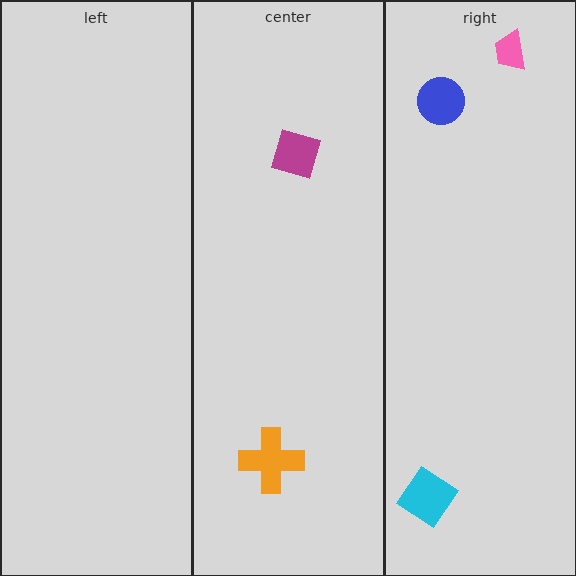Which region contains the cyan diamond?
The right region.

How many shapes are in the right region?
3.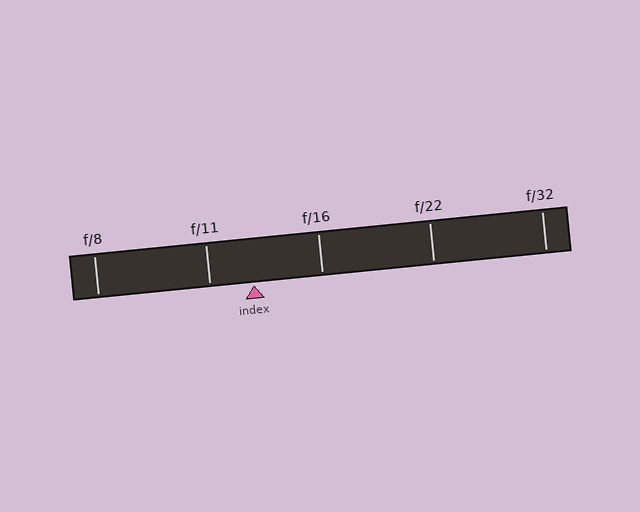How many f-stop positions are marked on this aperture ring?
There are 5 f-stop positions marked.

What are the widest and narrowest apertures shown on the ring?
The widest aperture shown is f/8 and the narrowest is f/32.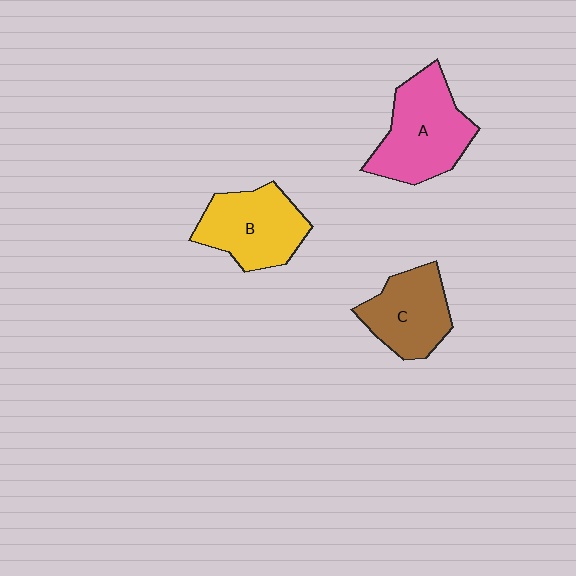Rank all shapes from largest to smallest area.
From largest to smallest: A (pink), B (yellow), C (brown).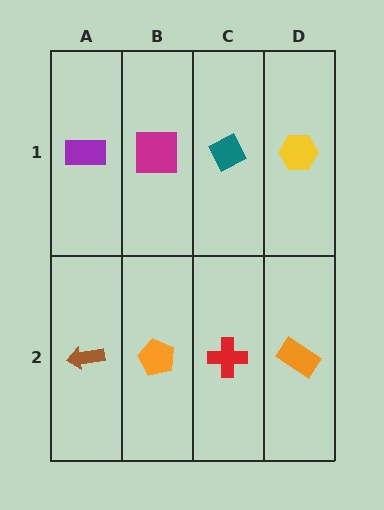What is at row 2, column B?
An orange pentagon.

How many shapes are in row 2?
4 shapes.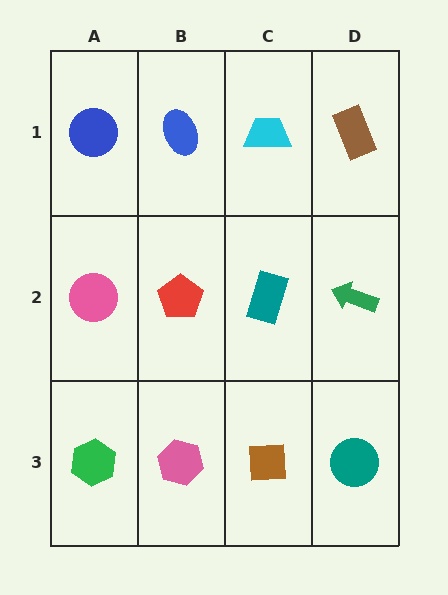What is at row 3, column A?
A green hexagon.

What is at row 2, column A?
A pink circle.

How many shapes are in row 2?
4 shapes.